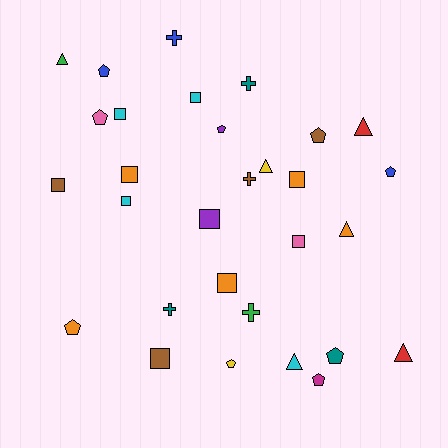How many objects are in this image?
There are 30 objects.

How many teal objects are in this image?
There are 3 teal objects.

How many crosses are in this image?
There are 5 crosses.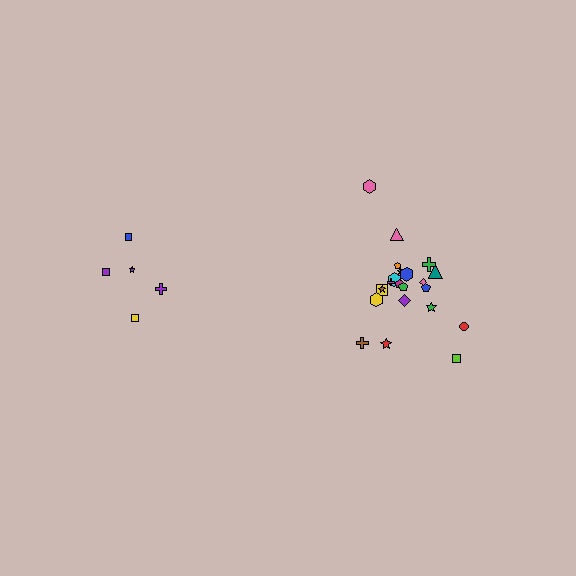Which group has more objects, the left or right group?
The right group.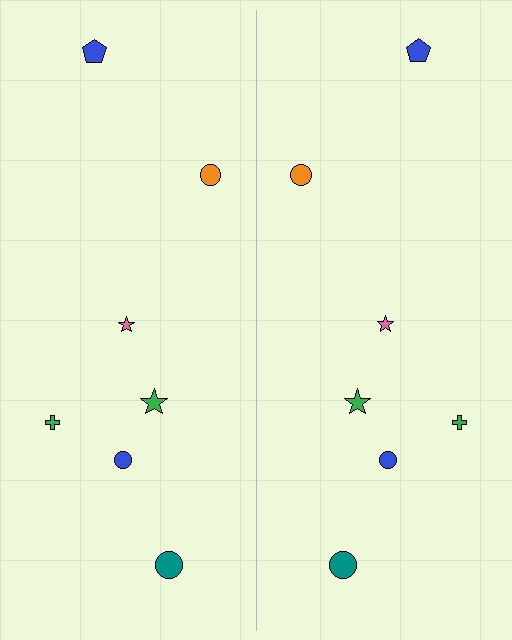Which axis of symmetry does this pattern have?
The pattern has a vertical axis of symmetry running through the center of the image.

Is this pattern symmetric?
Yes, this pattern has bilateral (reflection) symmetry.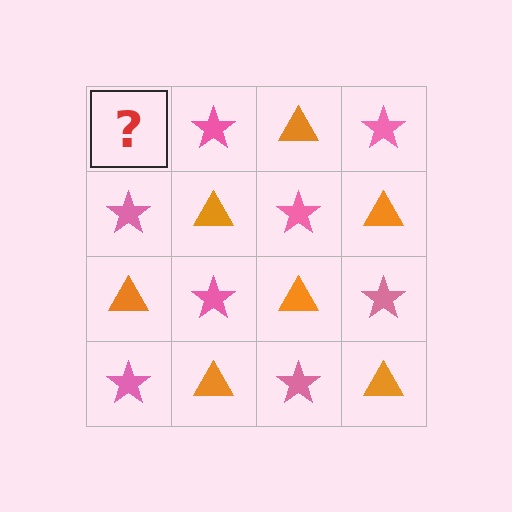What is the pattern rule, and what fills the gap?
The rule is that it alternates orange triangle and pink star in a checkerboard pattern. The gap should be filled with an orange triangle.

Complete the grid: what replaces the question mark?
The question mark should be replaced with an orange triangle.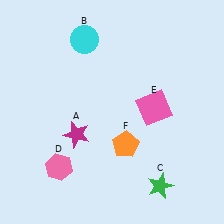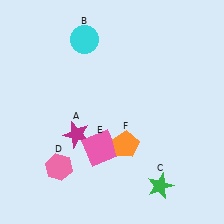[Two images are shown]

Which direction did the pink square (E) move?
The pink square (E) moved left.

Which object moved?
The pink square (E) moved left.